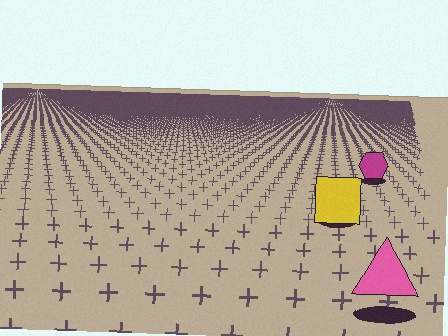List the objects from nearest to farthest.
From nearest to farthest: the pink triangle, the yellow square, the magenta hexagon.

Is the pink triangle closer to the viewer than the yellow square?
Yes. The pink triangle is closer — you can tell from the texture gradient: the ground texture is coarser near it.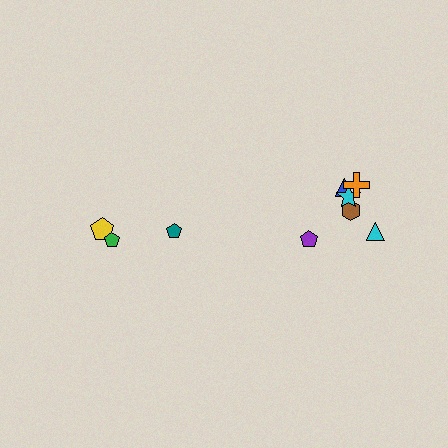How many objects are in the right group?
There are 6 objects.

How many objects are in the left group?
There are 3 objects.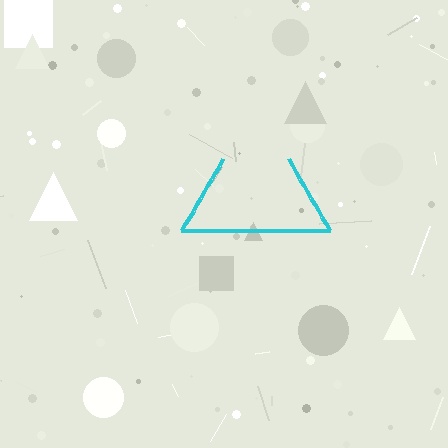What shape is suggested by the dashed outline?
The dashed outline suggests a triangle.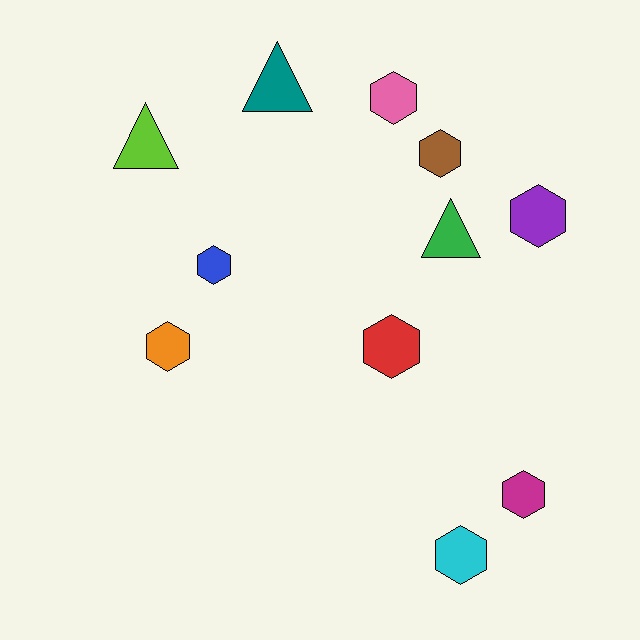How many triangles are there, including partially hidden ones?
There are 3 triangles.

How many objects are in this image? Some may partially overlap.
There are 11 objects.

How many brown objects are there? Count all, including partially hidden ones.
There is 1 brown object.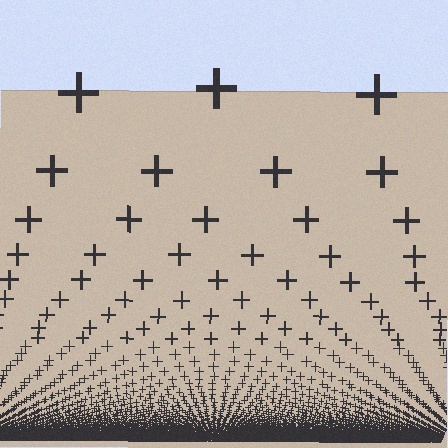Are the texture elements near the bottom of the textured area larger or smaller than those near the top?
Smaller. The gradient is inverted — elements near the bottom are smaller and denser.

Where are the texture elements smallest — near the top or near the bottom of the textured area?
Near the bottom.